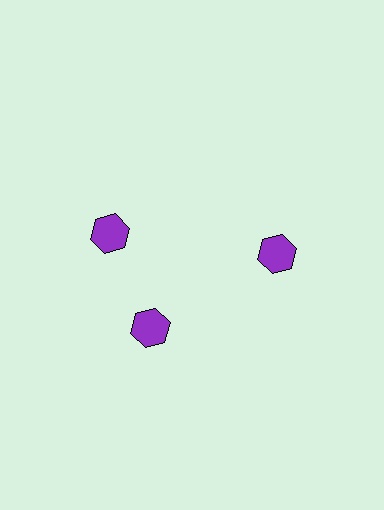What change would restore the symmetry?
The symmetry would be restored by rotating it back into even spacing with its neighbors so that all 3 hexagons sit at equal angles and equal distance from the center.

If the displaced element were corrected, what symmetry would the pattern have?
It would have 3-fold rotational symmetry — the pattern would map onto itself every 120 degrees.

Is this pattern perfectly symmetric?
No. The 3 purple hexagons are arranged in a ring, but one element near the 11 o'clock position is rotated out of alignment along the ring, breaking the 3-fold rotational symmetry.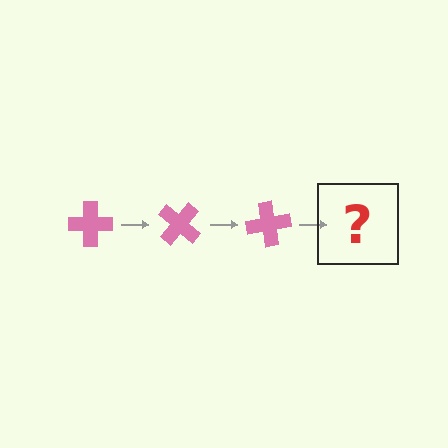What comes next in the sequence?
The next element should be a pink cross rotated 120 degrees.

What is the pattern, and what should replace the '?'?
The pattern is that the cross rotates 40 degrees each step. The '?' should be a pink cross rotated 120 degrees.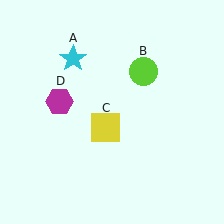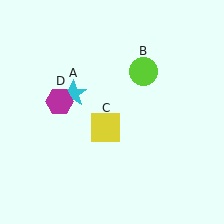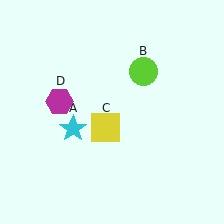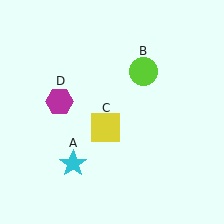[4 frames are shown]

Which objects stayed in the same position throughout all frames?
Lime circle (object B) and yellow square (object C) and magenta hexagon (object D) remained stationary.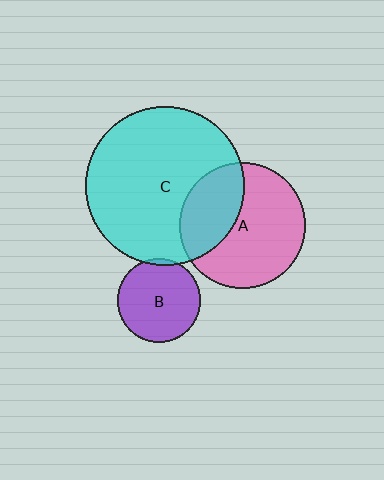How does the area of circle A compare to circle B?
Approximately 2.3 times.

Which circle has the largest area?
Circle C (cyan).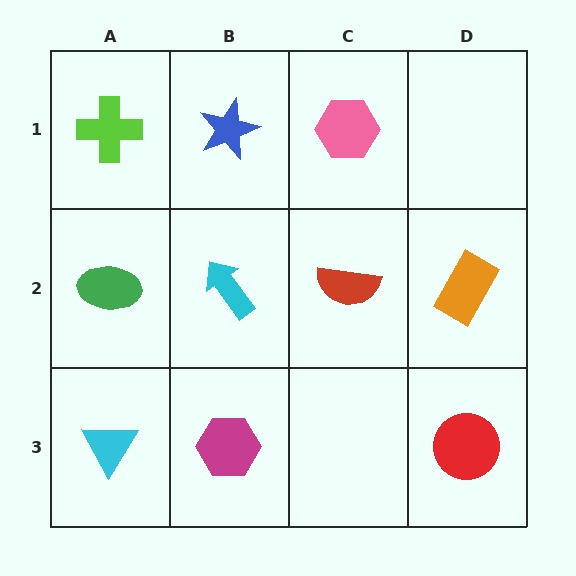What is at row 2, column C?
A red semicircle.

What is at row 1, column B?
A blue star.